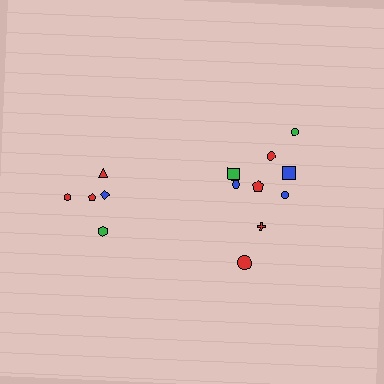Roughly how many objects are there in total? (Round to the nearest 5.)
Roughly 15 objects in total.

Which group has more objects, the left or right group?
The right group.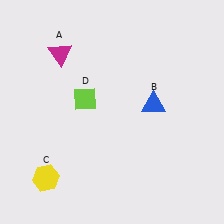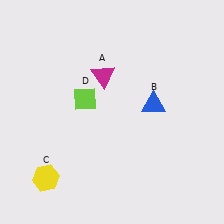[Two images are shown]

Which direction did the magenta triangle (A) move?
The magenta triangle (A) moved right.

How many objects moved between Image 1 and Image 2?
1 object moved between the two images.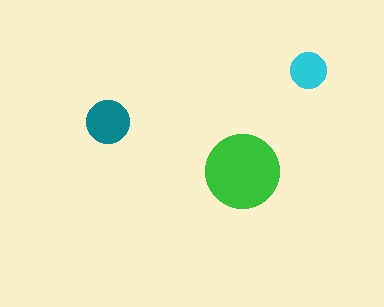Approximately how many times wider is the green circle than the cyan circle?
About 2 times wider.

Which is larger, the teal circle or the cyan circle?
The teal one.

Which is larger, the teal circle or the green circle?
The green one.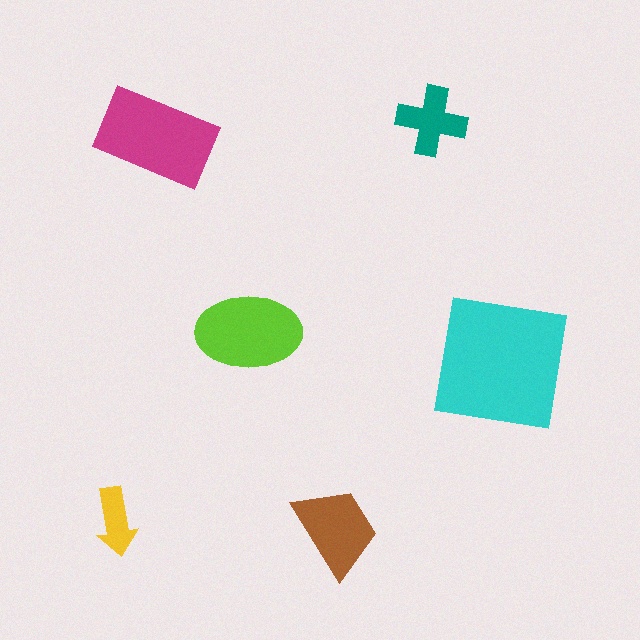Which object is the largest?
The cyan square.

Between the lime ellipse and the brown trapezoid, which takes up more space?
The lime ellipse.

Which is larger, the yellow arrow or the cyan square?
The cyan square.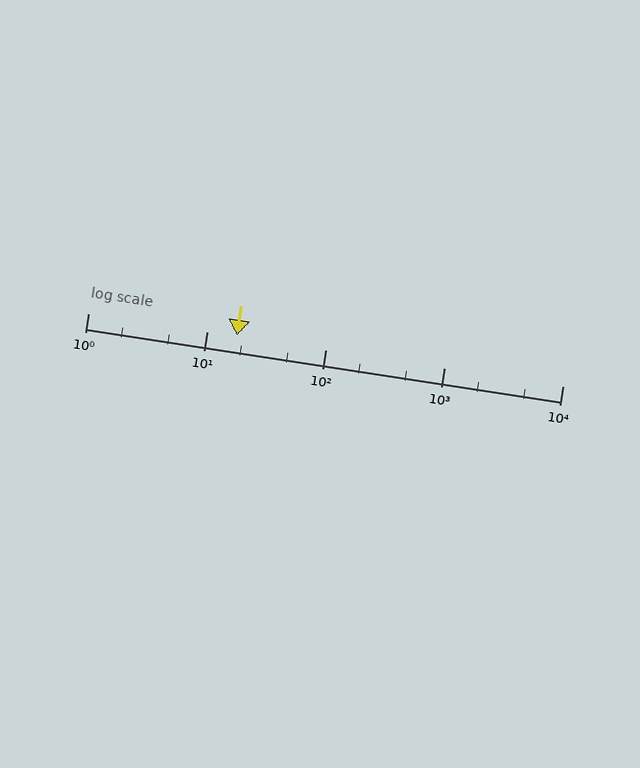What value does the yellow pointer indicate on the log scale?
The pointer indicates approximately 18.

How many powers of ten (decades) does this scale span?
The scale spans 4 decades, from 1 to 10000.